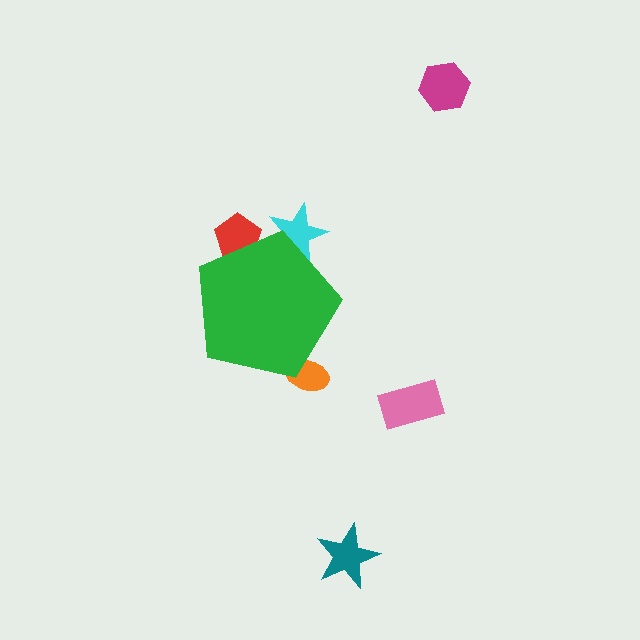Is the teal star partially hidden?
No, the teal star is fully visible.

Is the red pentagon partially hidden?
Yes, the red pentagon is partially hidden behind the green pentagon.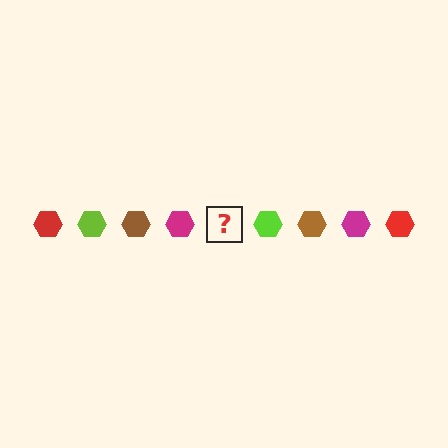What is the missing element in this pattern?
The missing element is a red hexagon.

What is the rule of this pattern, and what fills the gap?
The rule is that the pattern cycles through red, lime, brown, magenta hexagons. The gap should be filled with a red hexagon.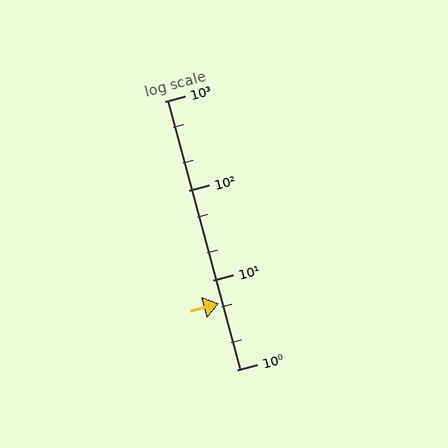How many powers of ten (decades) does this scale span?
The scale spans 3 decades, from 1 to 1000.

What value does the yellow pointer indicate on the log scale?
The pointer indicates approximately 5.5.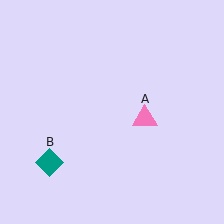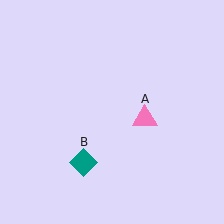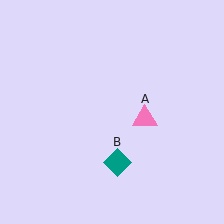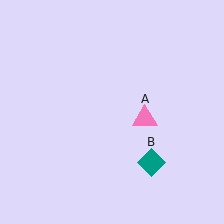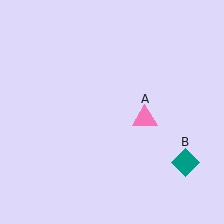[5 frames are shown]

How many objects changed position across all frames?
1 object changed position: teal diamond (object B).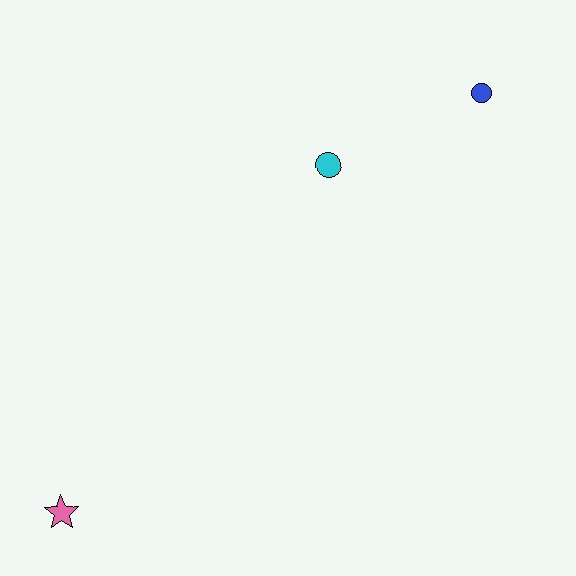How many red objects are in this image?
There are no red objects.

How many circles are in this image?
There are 2 circles.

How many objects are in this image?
There are 3 objects.